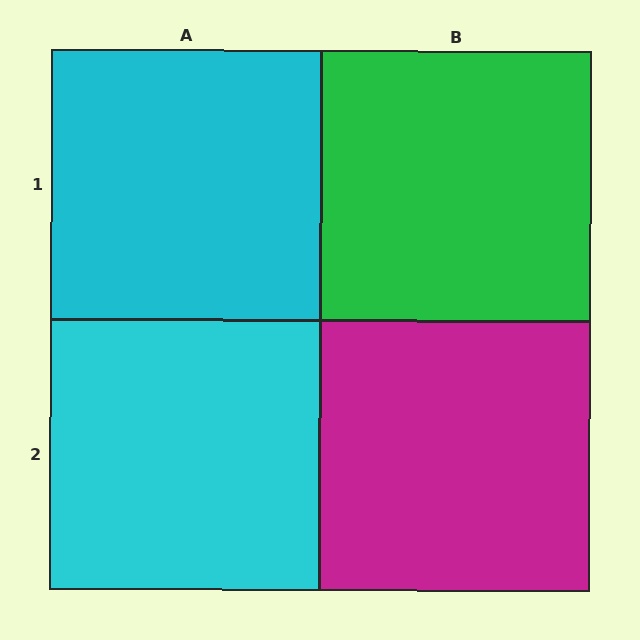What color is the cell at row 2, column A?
Cyan.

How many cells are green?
1 cell is green.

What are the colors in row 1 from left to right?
Cyan, green.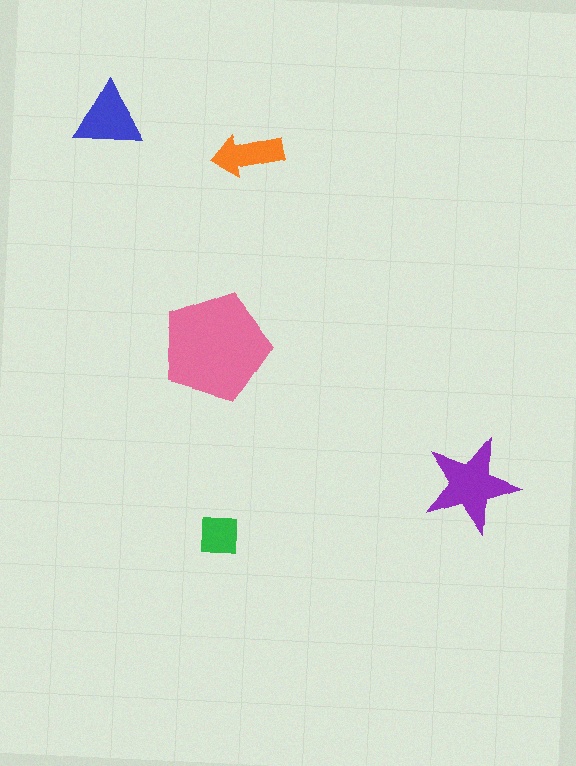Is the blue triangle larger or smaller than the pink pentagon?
Smaller.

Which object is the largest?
The pink pentagon.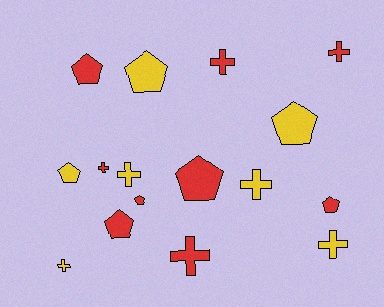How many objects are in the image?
There are 16 objects.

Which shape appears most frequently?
Cross, with 8 objects.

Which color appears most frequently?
Red, with 9 objects.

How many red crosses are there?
There are 4 red crosses.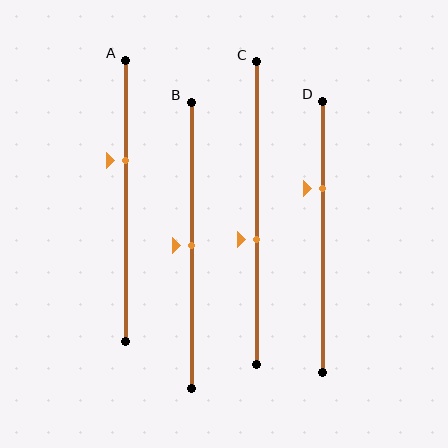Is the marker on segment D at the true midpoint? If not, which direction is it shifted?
No, the marker on segment D is shifted upward by about 18% of the segment length.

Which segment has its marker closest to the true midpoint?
Segment B has its marker closest to the true midpoint.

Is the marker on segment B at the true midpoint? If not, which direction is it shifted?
Yes, the marker on segment B is at the true midpoint.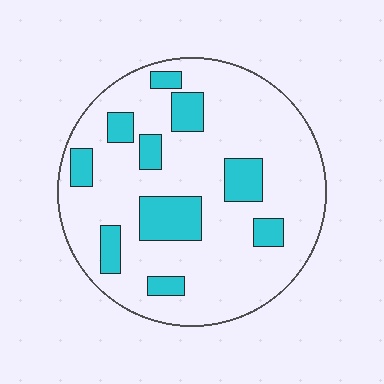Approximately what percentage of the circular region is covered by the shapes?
Approximately 20%.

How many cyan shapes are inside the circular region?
10.